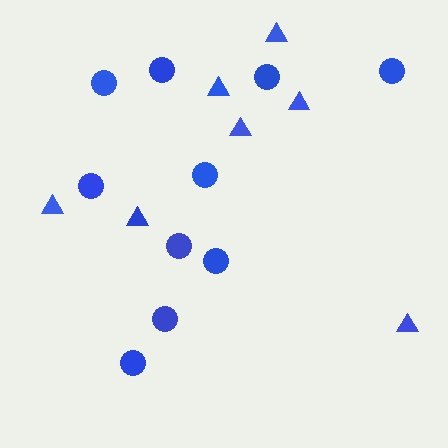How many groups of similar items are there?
There are 2 groups: one group of circles (10) and one group of triangles (7).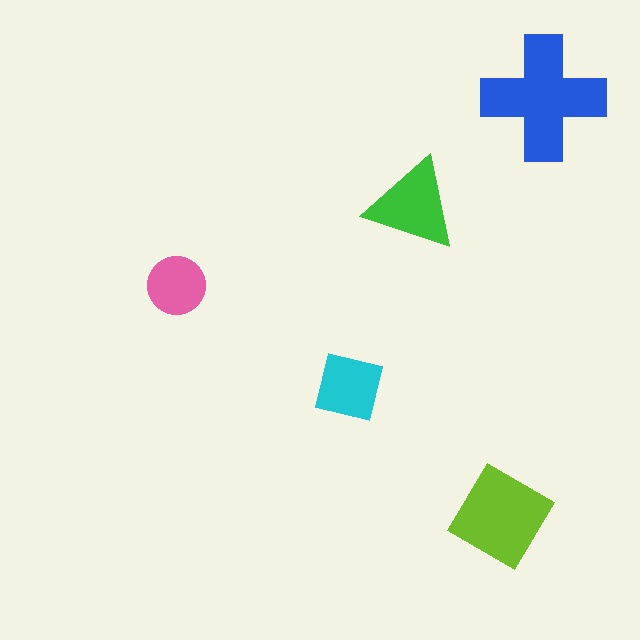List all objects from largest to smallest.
The blue cross, the lime diamond, the green triangle, the cyan square, the pink circle.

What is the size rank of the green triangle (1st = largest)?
3rd.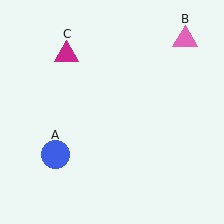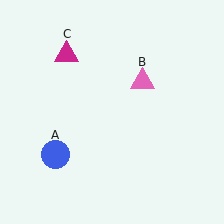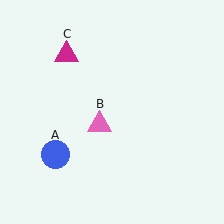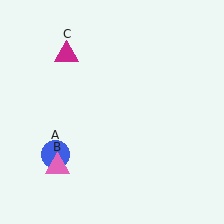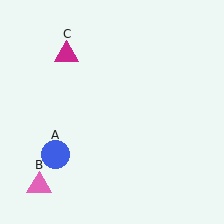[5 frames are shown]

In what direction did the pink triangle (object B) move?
The pink triangle (object B) moved down and to the left.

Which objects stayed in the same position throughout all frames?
Blue circle (object A) and magenta triangle (object C) remained stationary.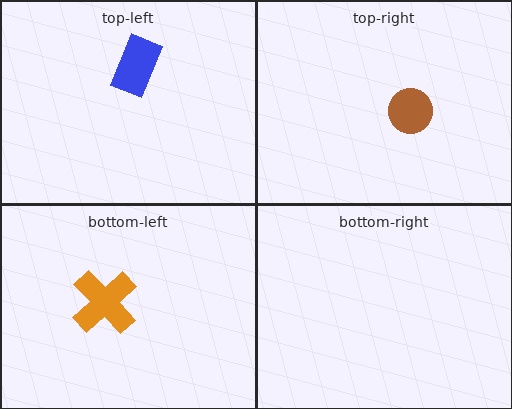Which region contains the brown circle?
The top-right region.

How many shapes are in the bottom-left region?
1.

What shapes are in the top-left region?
The blue rectangle.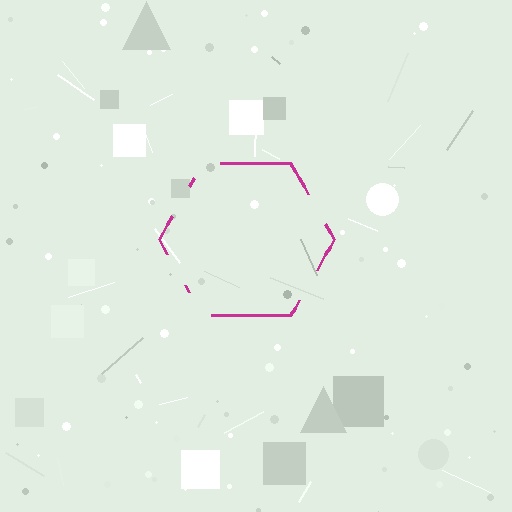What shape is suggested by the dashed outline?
The dashed outline suggests a hexagon.